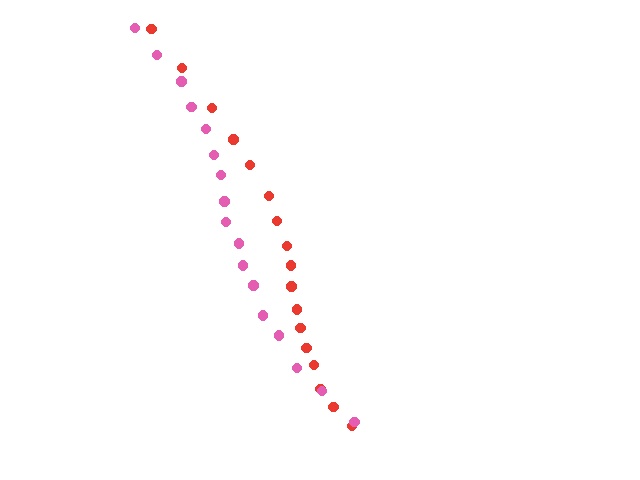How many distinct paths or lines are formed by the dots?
There are 2 distinct paths.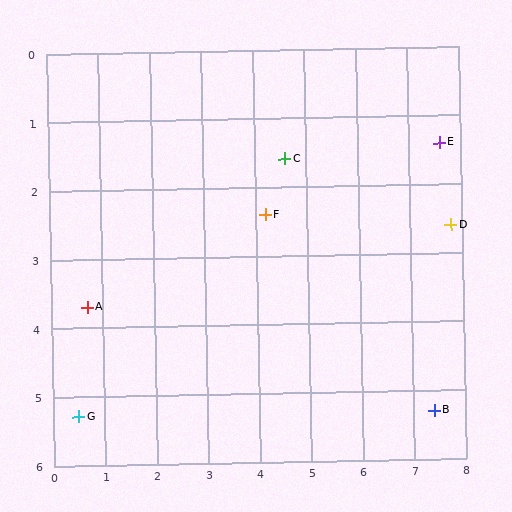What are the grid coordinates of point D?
Point D is at approximately (7.8, 2.6).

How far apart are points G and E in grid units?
Points G and E are about 8.1 grid units apart.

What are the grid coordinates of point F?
Point F is at approximately (4.2, 2.4).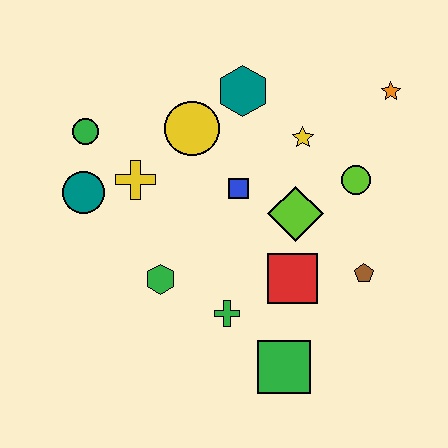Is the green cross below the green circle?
Yes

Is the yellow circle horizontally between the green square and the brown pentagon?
No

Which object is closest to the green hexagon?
The green cross is closest to the green hexagon.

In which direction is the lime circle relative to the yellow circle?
The lime circle is to the right of the yellow circle.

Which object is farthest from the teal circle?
The orange star is farthest from the teal circle.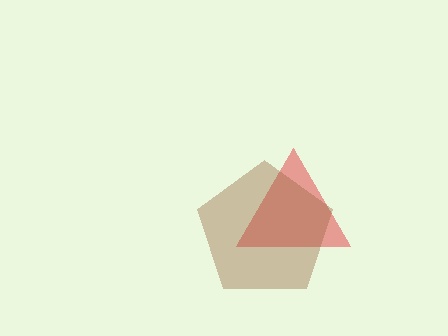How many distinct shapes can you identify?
There are 2 distinct shapes: a red triangle, a brown pentagon.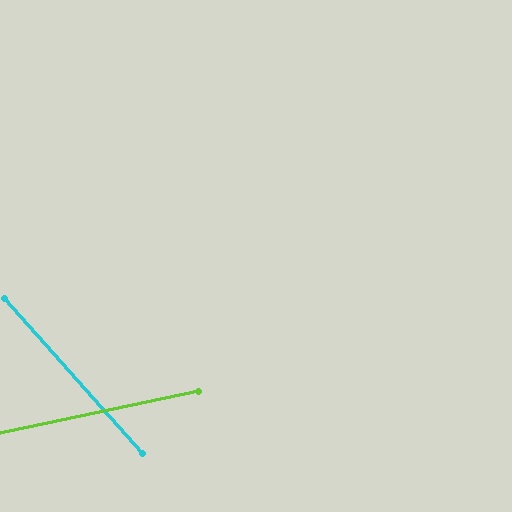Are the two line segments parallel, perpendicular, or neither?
Neither parallel nor perpendicular — they differ by about 60°.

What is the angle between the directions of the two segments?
Approximately 60 degrees.